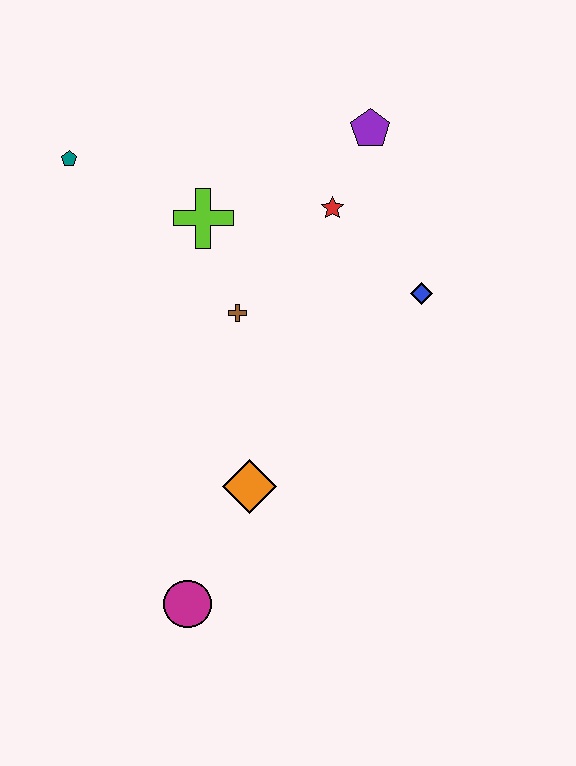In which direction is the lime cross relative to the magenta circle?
The lime cross is above the magenta circle.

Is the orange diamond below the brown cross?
Yes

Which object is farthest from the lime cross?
The magenta circle is farthest from the lime cross.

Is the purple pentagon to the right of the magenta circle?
Yes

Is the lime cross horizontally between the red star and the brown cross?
No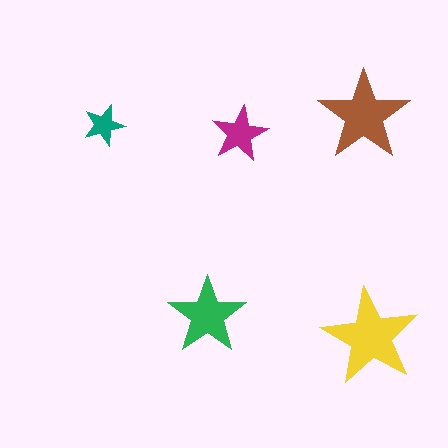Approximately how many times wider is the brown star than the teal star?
About 2 times wider.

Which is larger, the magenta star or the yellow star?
The yellow one.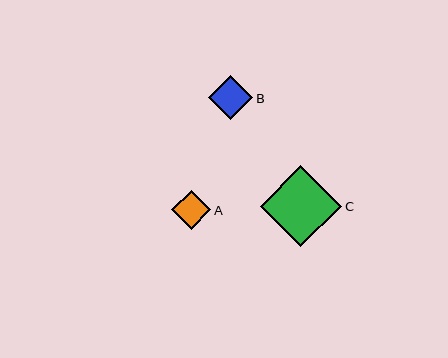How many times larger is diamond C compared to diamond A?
Diamond C is approximately 2.1 times the size of diamond A.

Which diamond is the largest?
Diamond C is the largest with a size of approximately 81 pixels.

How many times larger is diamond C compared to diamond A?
Diamond C is approximately 2.1 times the size of diamond A.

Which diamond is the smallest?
Diamond A is the smallest with a size of approximately 39 pixels.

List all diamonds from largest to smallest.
From largest to smallest: C, B, A.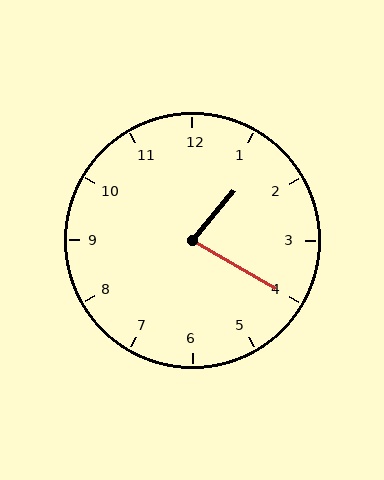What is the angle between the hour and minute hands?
Approximately 80 degrees.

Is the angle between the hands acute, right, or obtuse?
It is acute.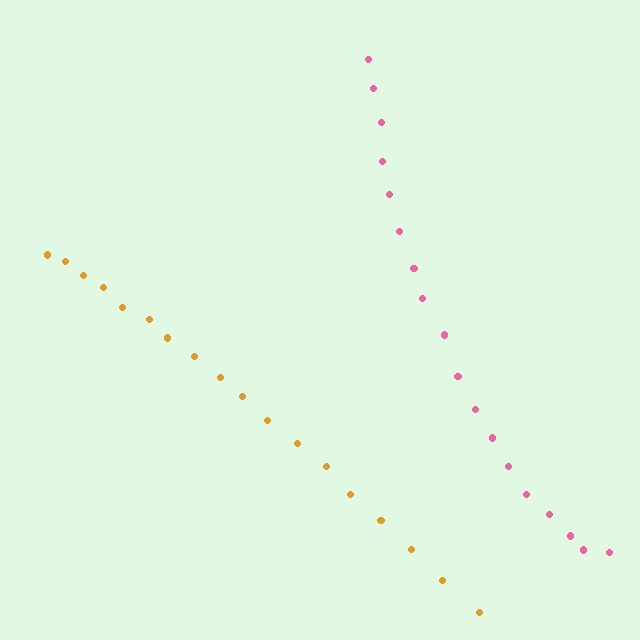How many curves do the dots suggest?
There are 2 distinct paths.